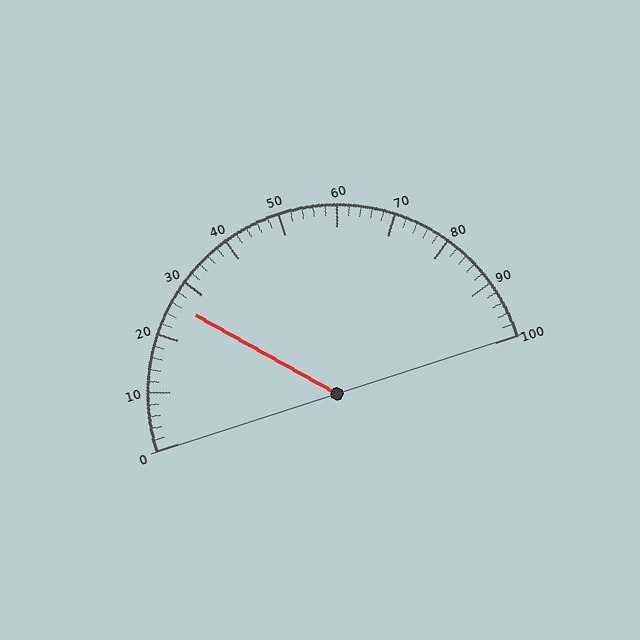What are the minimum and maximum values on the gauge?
The gauge ranges from 0 to 100.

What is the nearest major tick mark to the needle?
The nearest major tick mark is 30.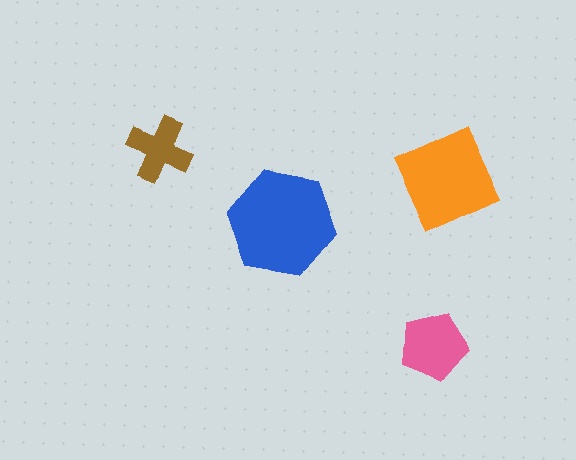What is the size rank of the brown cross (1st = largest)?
4th.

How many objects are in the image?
There are 4 objects in the image.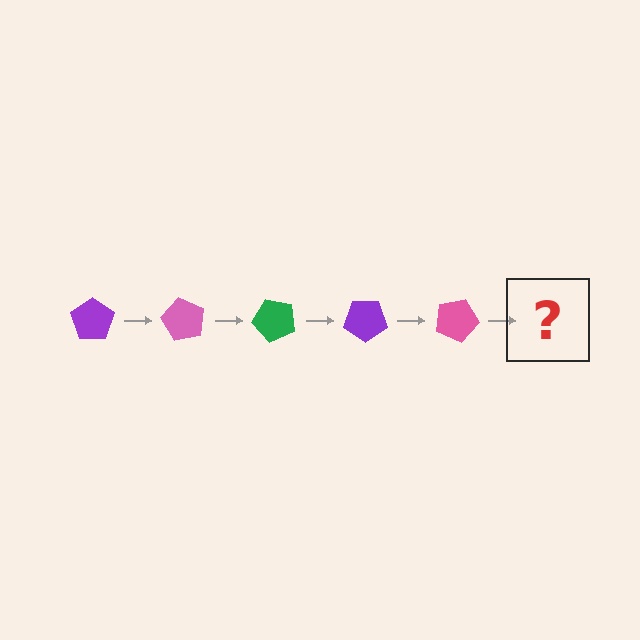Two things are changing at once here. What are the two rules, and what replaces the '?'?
The two rules are that it rotates 60 degrees each step and the color cycles through purple, pink, and green. The '?' should be a green pentagon, rotated 300 degrees from the start.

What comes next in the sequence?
The next element should be a green pentagon, rotated 300 degrees from the start.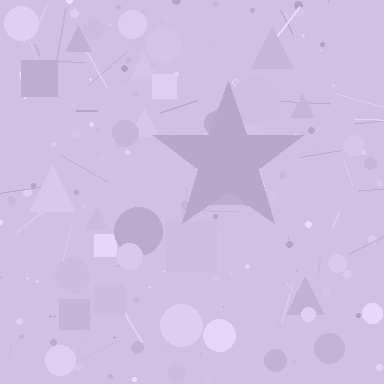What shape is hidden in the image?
A star is hidden in the image.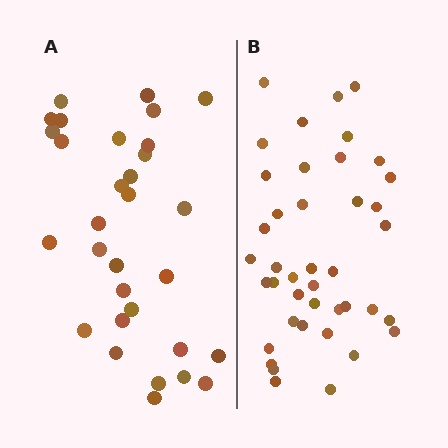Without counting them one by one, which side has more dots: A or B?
Region B (the right region) has more dots.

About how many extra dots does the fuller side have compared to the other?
Region B has roughly 10 or so more dots than region A.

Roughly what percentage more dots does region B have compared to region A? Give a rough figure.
About 30% more.